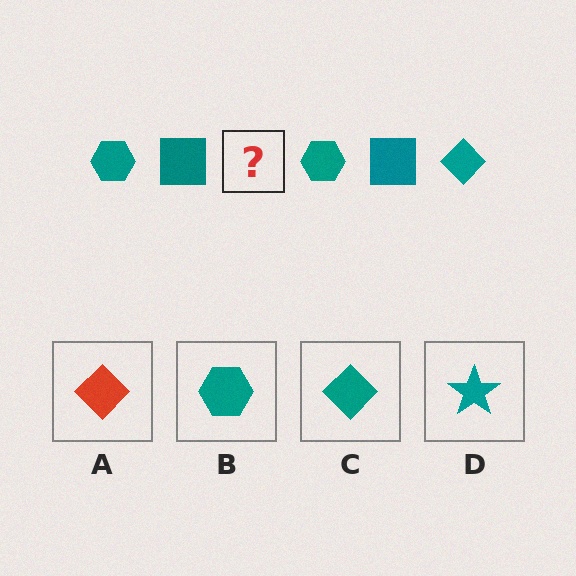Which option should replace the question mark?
Option C.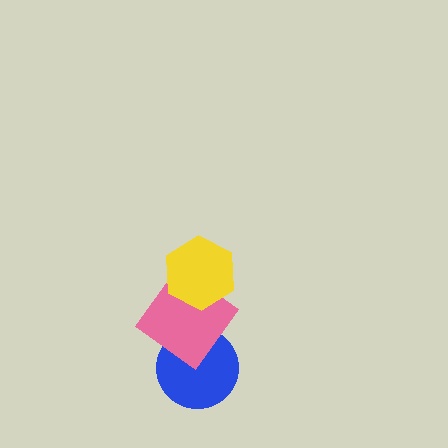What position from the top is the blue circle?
The blue circle is 3rd from the top.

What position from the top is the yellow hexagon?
The yellow hexagon is 1st from the top.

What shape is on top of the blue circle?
The pink diamond is on top of the blue circle.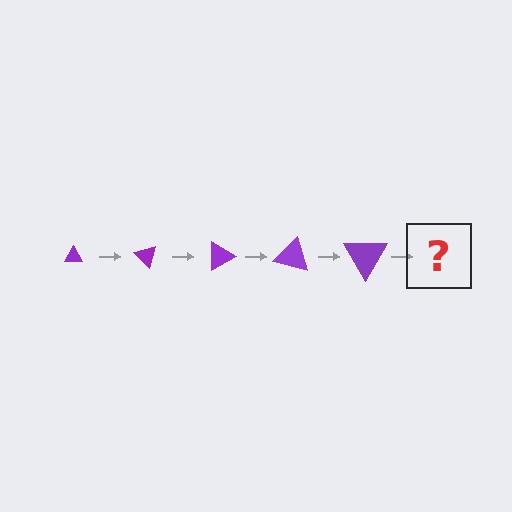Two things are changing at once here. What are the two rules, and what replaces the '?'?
The two rules are that the triangle grows larger each step and it rotates 45 degrees each step. The '?' should be a triangle, larger than the previous one and rotated 225 degrees from the start.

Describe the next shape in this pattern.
It should be a triangle, larger than the previous one and rotated 225 degrees from the start.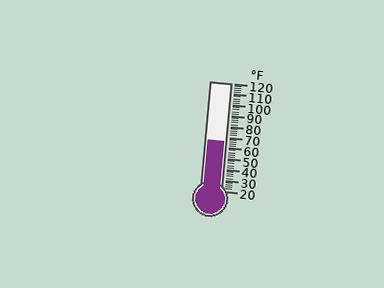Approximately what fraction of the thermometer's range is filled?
The thermometer is filled to approximately 45% of its range.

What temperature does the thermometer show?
The thermometer shows approximately 66°F.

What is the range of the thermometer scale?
The thermometer scale ranges from 20°F to 120°F.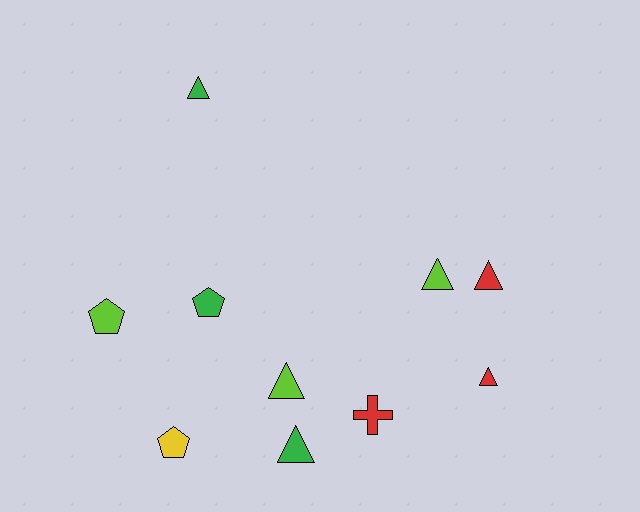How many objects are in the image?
There are 10 objects.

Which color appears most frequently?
Lime, with 3 objects.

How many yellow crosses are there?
There are no yellow crosses.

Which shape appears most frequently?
Triangle, with 6 objects.